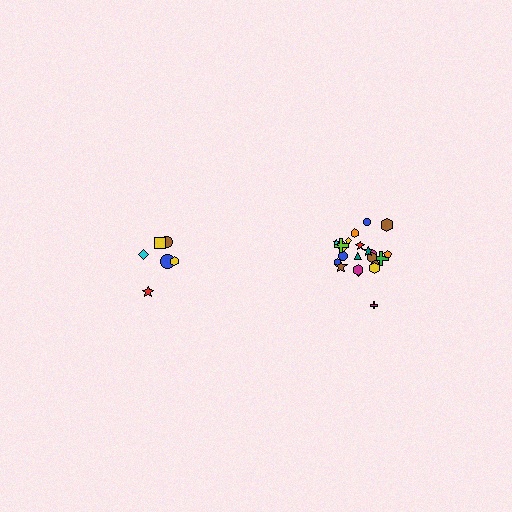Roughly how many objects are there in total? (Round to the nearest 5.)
Roughly 30 objects in total.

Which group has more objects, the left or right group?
The right group.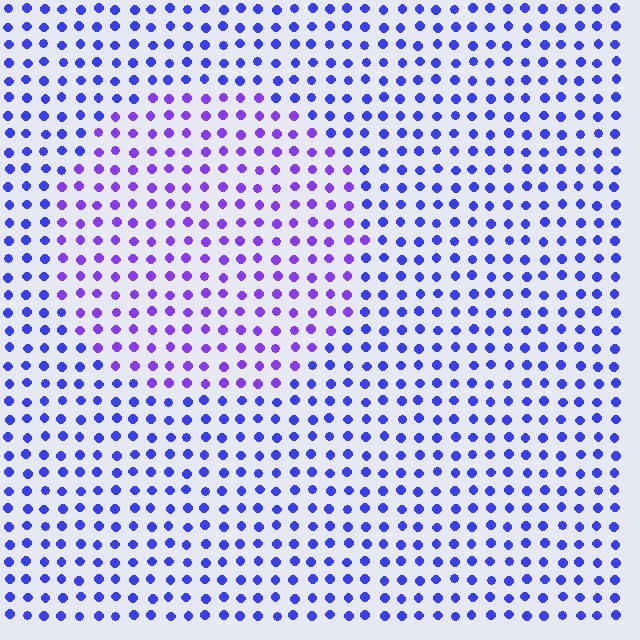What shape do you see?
I see a circle.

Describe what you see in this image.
The image is filled with small blue elements in a uniform arrangement. A circle-shaped region is visible where the elements are tinted to a slightly different hue, forming a subtle color boundary.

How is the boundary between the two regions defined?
The boundary is defined purely by a slight shift in hue (about 30 degrees). Spacing, size, and orientation are identical on both sides.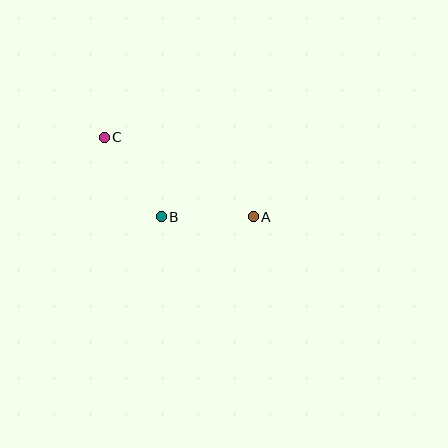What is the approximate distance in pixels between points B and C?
The distance between B and C is approximately 98 pixels.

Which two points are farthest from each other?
Points A and C are farthest from each other.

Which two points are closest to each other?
Points A and B are closest to each other.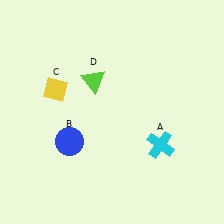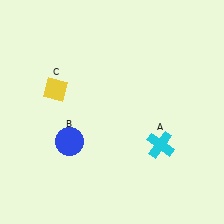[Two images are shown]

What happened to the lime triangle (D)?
The lime triangle (D) was removed in Image 2. It was in the top-left area of Image 1.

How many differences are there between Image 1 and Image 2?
There is 1 difference between the two images.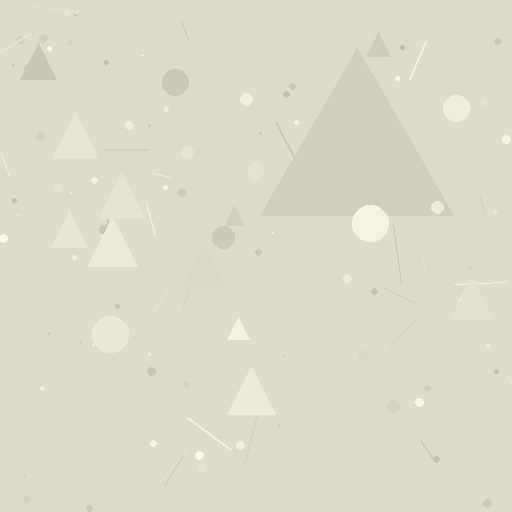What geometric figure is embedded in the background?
A triangle is embedded in the background.